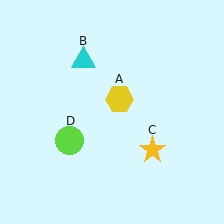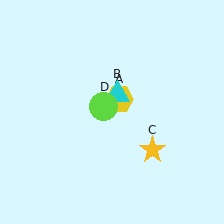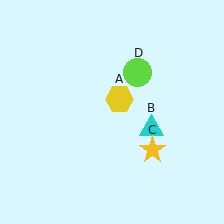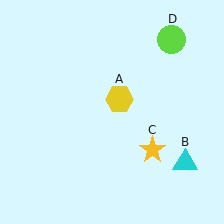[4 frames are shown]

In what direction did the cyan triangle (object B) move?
The cyan triangle (object B) moved down and to the right.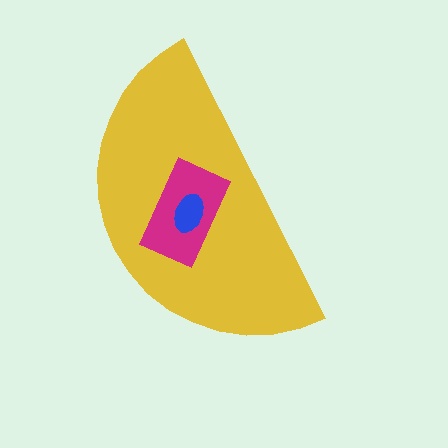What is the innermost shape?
The blue ellipse.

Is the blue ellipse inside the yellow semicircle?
Yes.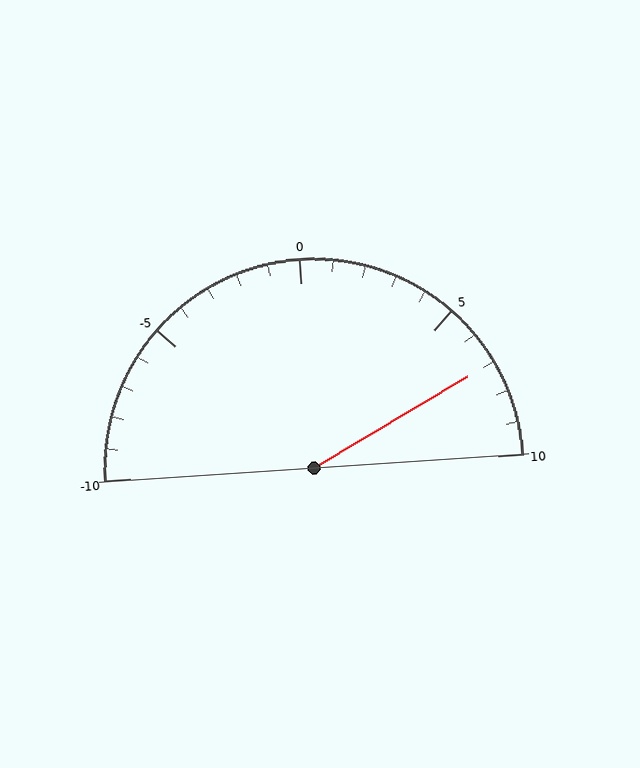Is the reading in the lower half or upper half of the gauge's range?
The reading is in the upper half of the range (-10 to 10).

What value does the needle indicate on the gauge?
The needle indicates approximately 7.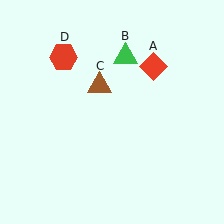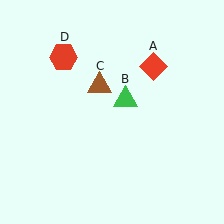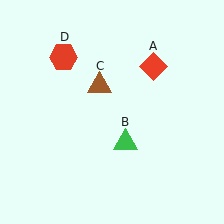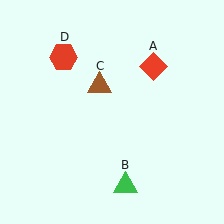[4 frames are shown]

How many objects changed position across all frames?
1 object changed position: green triangle (object B).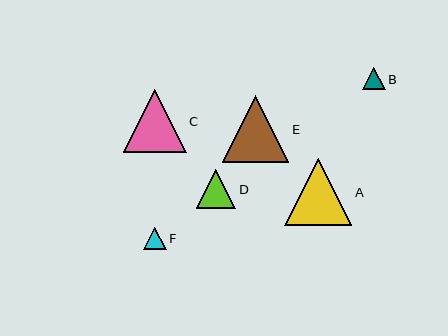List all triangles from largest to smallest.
From largest to smallest: A, E, C, D, F, B.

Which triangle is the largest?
Triangle A is the largest with a size of approximately 67 pixels.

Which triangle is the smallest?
Triangle B is the smallest with a size of approximately 22 pixels.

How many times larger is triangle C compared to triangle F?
Triangle C is approximately 2.8 times the size of triangle F.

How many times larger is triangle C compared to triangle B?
Triangle C is approximately 2.8 times the size of triangle B.